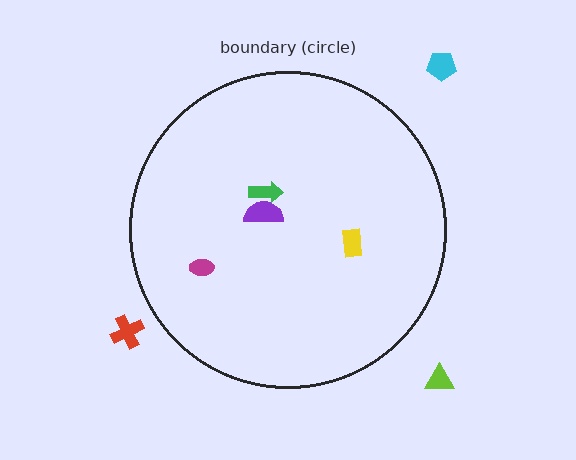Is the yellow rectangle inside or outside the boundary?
Inside.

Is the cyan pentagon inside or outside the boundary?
Outside.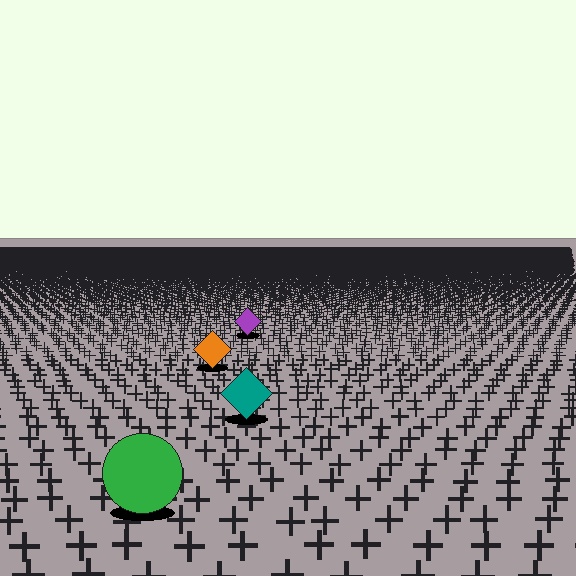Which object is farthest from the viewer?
The purple diamond is farthest from the viewer. It appears smaller and the ground texture around it is denser.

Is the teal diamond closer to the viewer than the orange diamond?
Yes. The teal diamond is closer — you can tell from the texture gradient: the ground texture is coarser near it.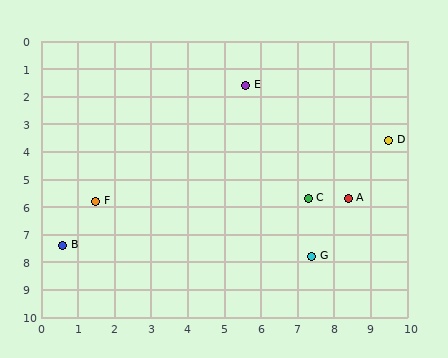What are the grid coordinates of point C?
Point C is at approximately (7.3, 5.7).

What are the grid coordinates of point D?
Point D is at approximately (9.5, 3.6).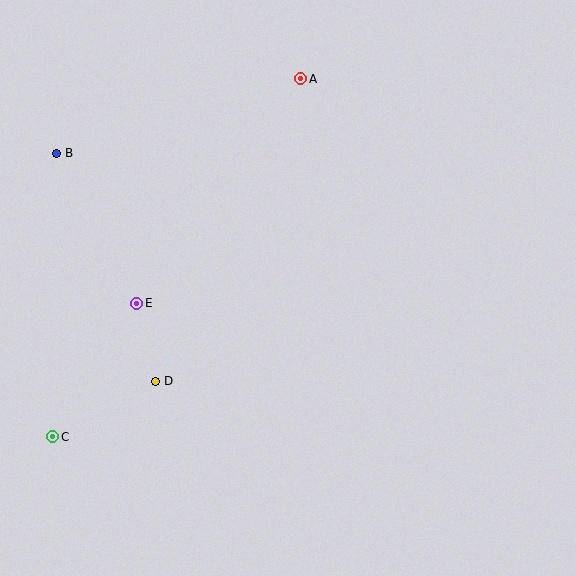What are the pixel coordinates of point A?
Point A is at (301, 79).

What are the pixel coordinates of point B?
Point B is at (57, 153).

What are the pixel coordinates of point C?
Point C is at (53, 437).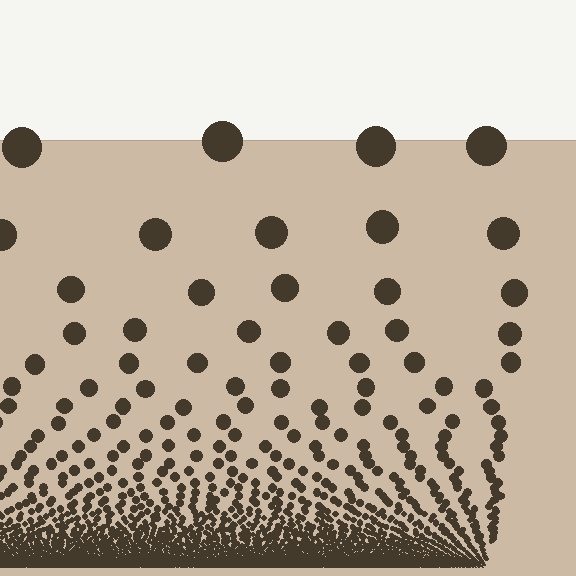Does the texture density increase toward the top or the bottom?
Density increases toward the bottom.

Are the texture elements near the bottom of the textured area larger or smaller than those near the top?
Smaller. The gradient is inverted — elements near the bottom are smaller and denser.